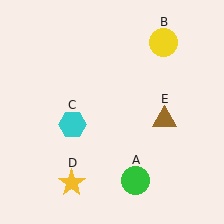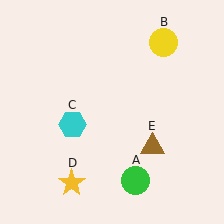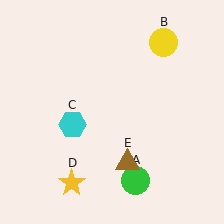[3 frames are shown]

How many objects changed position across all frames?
1 object changed position: brown triangle (object E).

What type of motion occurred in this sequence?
The brown triangle (object E) rotated clockwise around the center of the scene.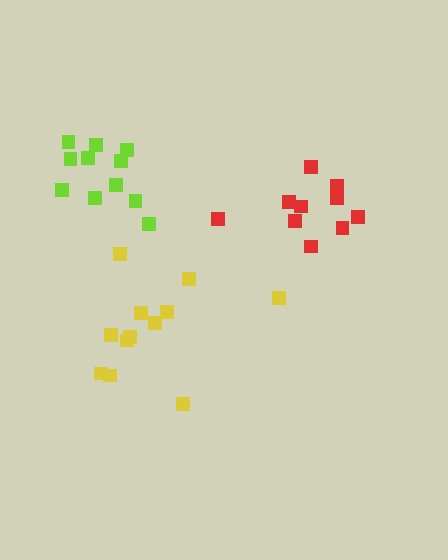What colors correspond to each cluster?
The clusters are colored: yellow, lime, red.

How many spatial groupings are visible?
There are 3 spatial groupings.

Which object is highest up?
The lime cluster is topmost.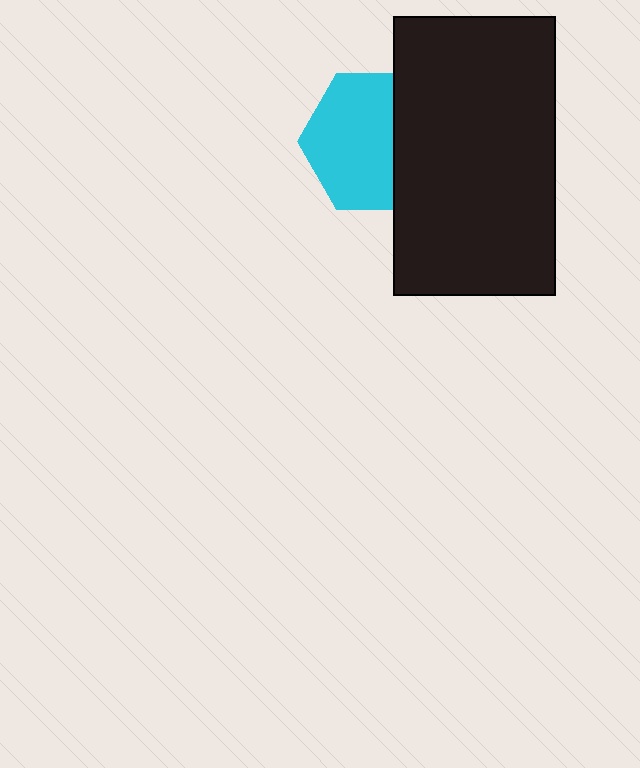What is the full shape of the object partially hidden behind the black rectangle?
The partially hidden object is a cyan hexagon.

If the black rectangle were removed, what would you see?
You would see the complete cyan hexagon.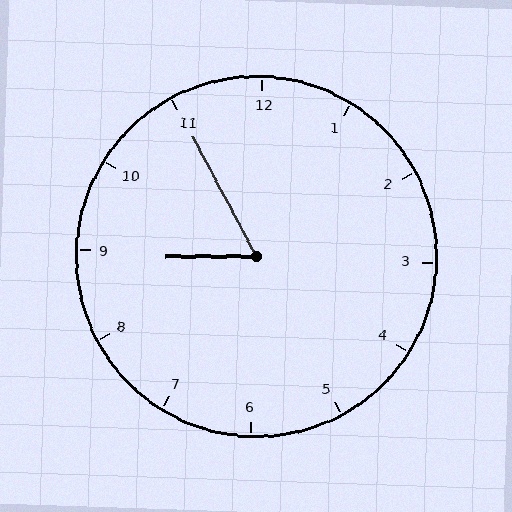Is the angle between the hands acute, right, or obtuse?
It is acute.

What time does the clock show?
8:55.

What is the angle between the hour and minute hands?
Approximately 62 degrees.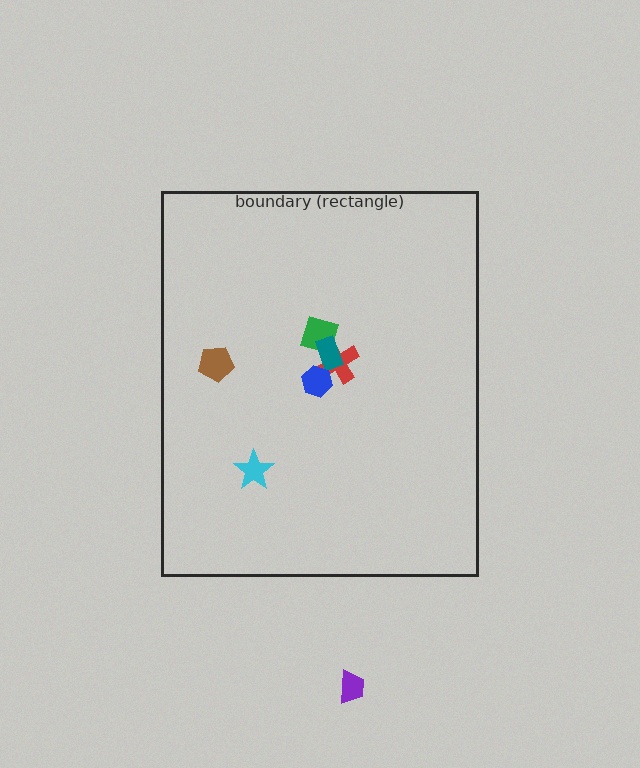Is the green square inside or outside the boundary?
Inside.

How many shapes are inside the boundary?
6 inside, 1 outside.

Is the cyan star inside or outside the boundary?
Inside.